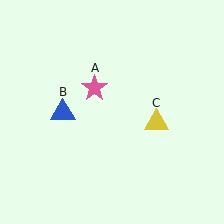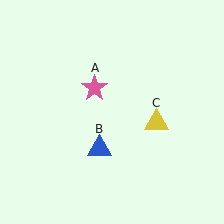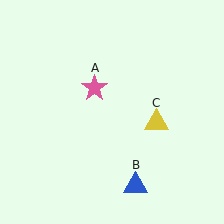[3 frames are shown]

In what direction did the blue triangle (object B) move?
The blue triangle (object B) moved down and to the right.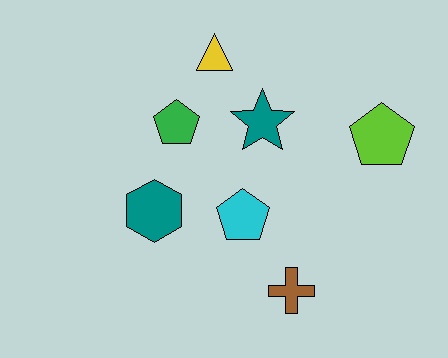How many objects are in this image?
There are 7 objects.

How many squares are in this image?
There are no squares.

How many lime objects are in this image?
There is 1 lime object.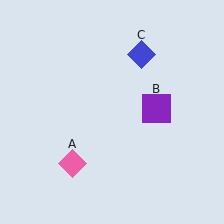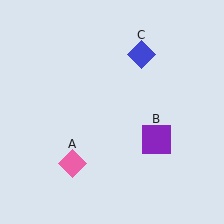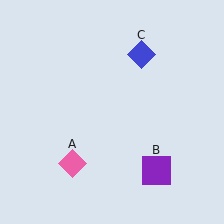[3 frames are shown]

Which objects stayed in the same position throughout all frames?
Pink diamond (object A) and blue diamond (object C) remained stationary.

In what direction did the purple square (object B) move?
The purple square (object B) moved down.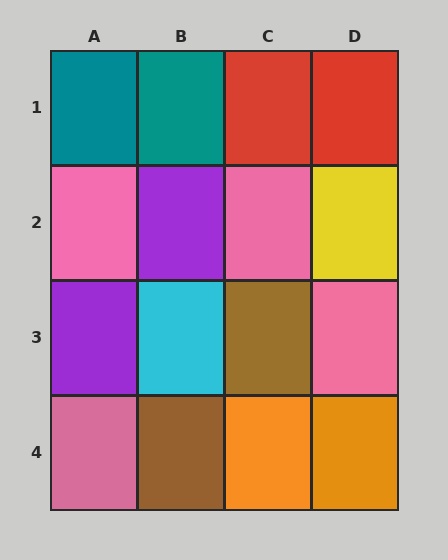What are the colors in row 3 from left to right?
Purple, cyan, brown, pink.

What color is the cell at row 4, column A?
Pink.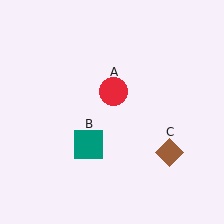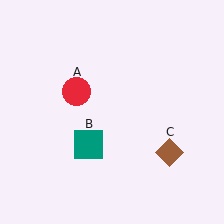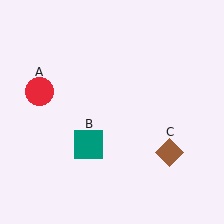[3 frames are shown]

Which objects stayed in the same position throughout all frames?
Teal square (object B) and brown diamond (object C) remained stationary.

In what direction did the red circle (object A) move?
The red circle (object A) moved left.